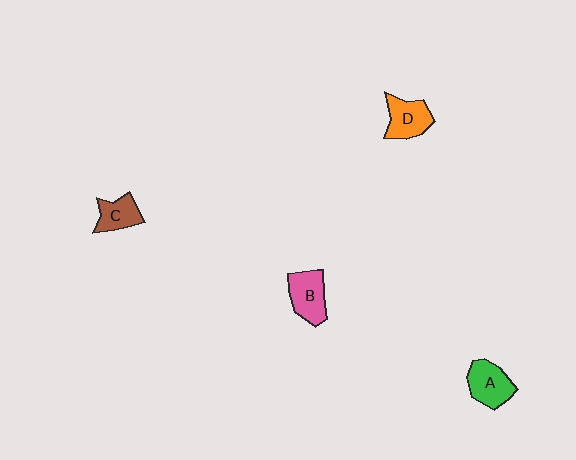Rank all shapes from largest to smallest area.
From largest to smallest: B (pink), A (green), D (orange), C (brown).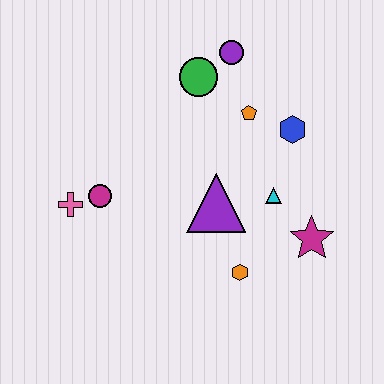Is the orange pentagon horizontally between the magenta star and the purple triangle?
Yes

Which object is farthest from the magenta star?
The pink cross is farthest from the magenta star.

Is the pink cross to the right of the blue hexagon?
No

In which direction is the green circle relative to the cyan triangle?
The green circle is above the cyan triangle.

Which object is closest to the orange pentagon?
The blue hexagon is closest to the orange pentagon.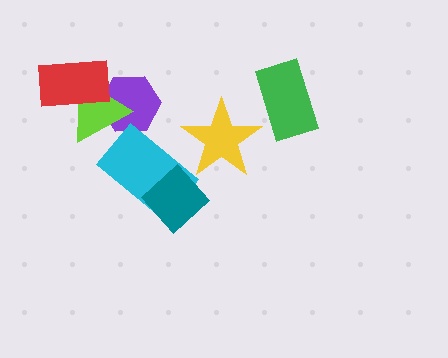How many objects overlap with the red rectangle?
2 objects overlap with the red rectangle.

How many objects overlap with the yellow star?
0 objects overlap with the yellow star.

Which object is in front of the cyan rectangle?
The teal diamond is in front of the cyan rectangle.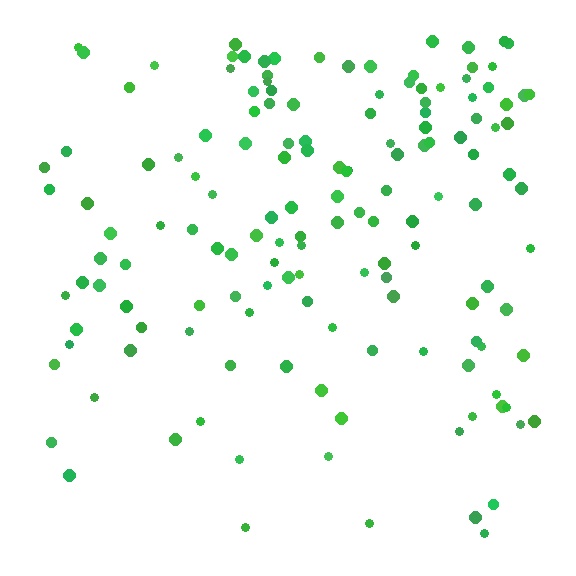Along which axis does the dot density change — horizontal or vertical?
Vertical.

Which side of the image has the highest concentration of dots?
The top.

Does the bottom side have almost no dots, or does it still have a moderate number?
Still a moderate number, just noticeably fewer than the top.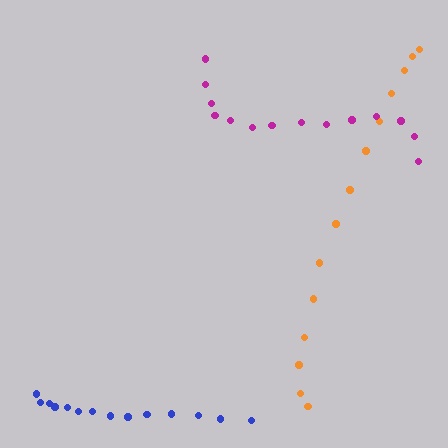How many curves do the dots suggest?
There are 3 distinct paths.